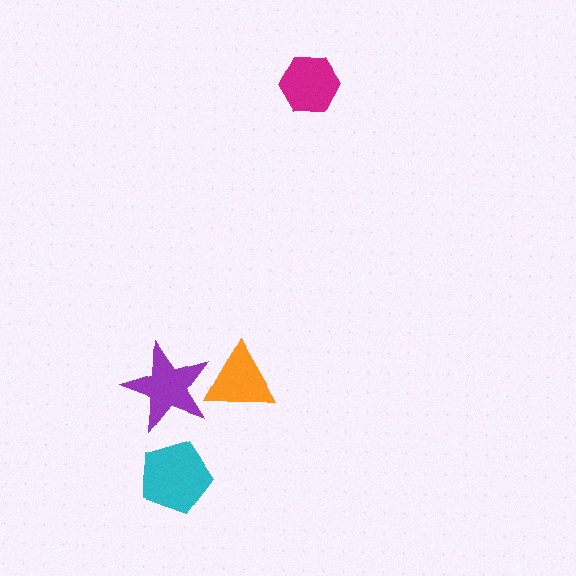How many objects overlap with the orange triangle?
1 object overlaps with the orange triangle.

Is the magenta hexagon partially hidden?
No, no other shape covers it.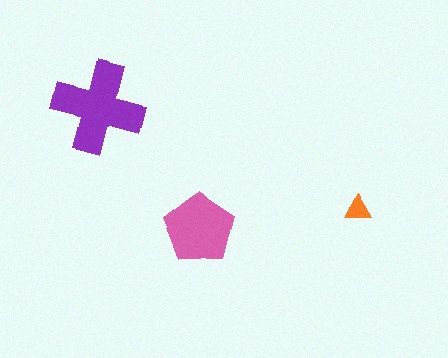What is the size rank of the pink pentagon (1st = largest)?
2nd.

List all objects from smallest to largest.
The orange triangle, the pink pentagon, the purple cross.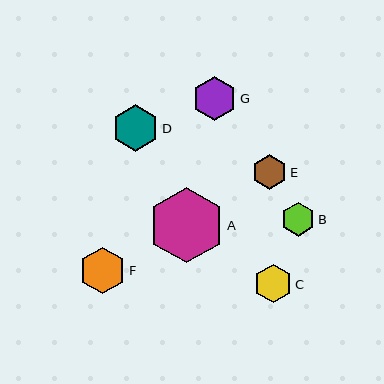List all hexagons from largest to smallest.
From largest to smallest: A, F, D, G, C, E, B.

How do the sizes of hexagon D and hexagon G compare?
Hexagon D and hexagon G are approximately the same size.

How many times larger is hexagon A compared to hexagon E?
Hexagon A is approximately 2.2 times the size of hexagon E.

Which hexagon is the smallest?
Hexagon B is the smallest with a size of approximately 34 pixels.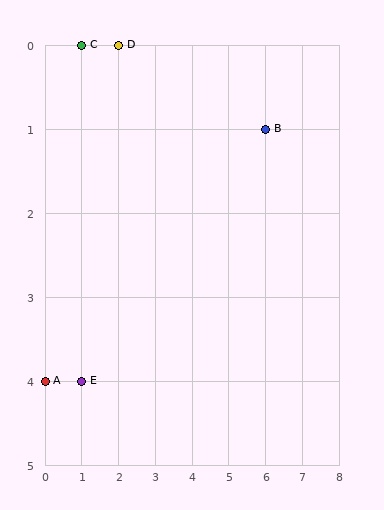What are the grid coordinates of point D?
Point D is at grid coordinates (2, 0).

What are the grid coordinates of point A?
Point A is at grid coordinates (0, 4).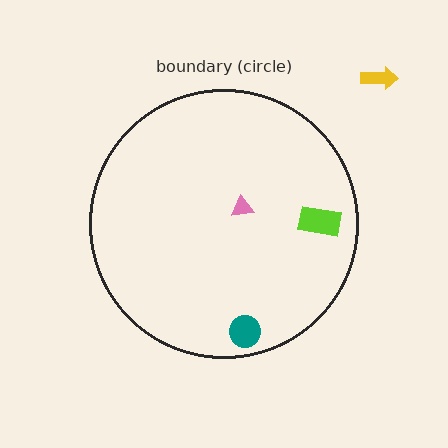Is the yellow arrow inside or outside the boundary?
Outside.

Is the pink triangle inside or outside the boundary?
Inside.